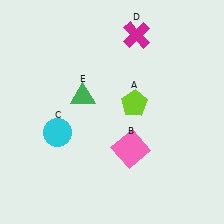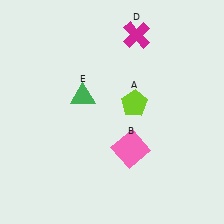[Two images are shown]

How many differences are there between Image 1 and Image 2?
There is 1 difference between the two images.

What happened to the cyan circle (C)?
The cyan circle (C) was removed in Image 2. It was in the bottom-left area of Image 1.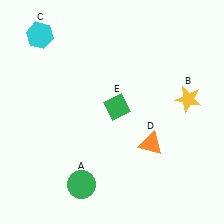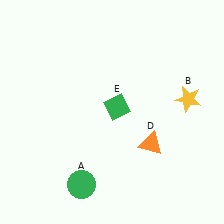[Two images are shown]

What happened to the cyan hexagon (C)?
The cyan hexagon (C) was removed in Image 2. It was in the top-left area of Image 1.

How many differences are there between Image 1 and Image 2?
There is 1 difference between the two images.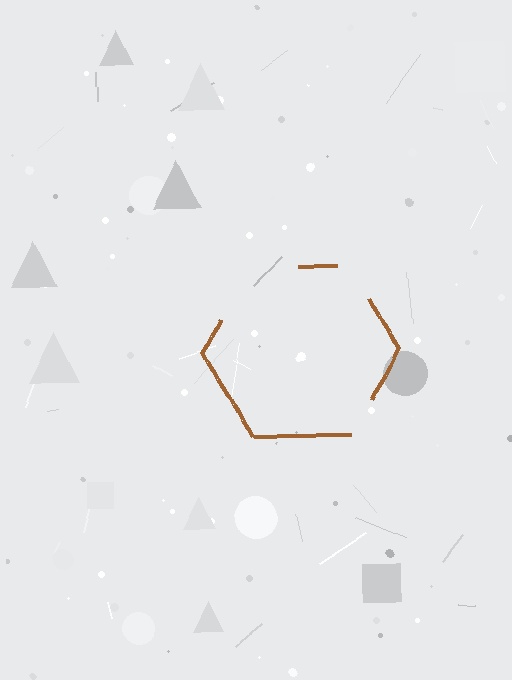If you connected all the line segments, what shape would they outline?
They would outline a hexagon.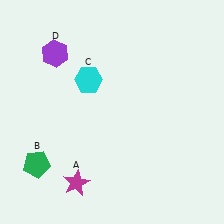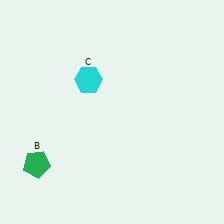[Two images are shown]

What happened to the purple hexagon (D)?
The purple hexagon (D) was removed in Image 2. It was in the top-left area of Image 1.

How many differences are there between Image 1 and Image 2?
There are 2 differences between the two images.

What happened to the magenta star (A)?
The magenta star (A) was removed in Image 2. It was in the bottom-left area of Image 1.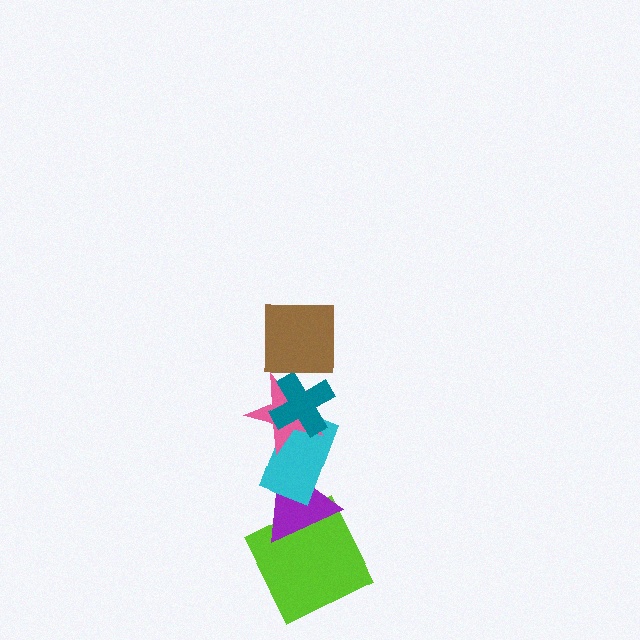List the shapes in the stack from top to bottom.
From top to bottom: the brown square, the teal cross, the pink star, the cyan rectangle, the purple triangle, the lime square.